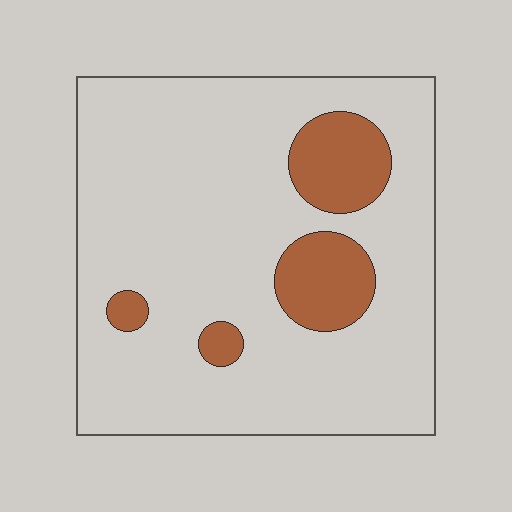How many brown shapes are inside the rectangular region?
4.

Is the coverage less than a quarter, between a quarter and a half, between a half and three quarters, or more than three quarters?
Less than a quarter.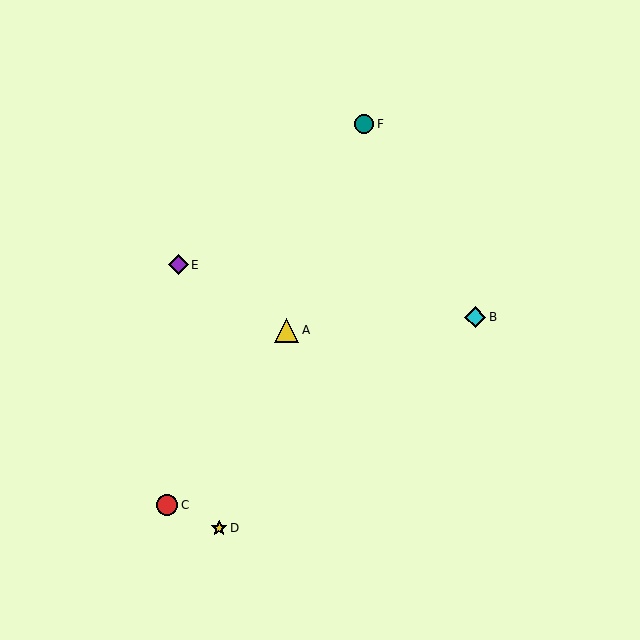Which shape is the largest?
The yellow triangle (labeled A) is the largest.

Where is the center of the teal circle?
The center of the teal circle is at (364, 124).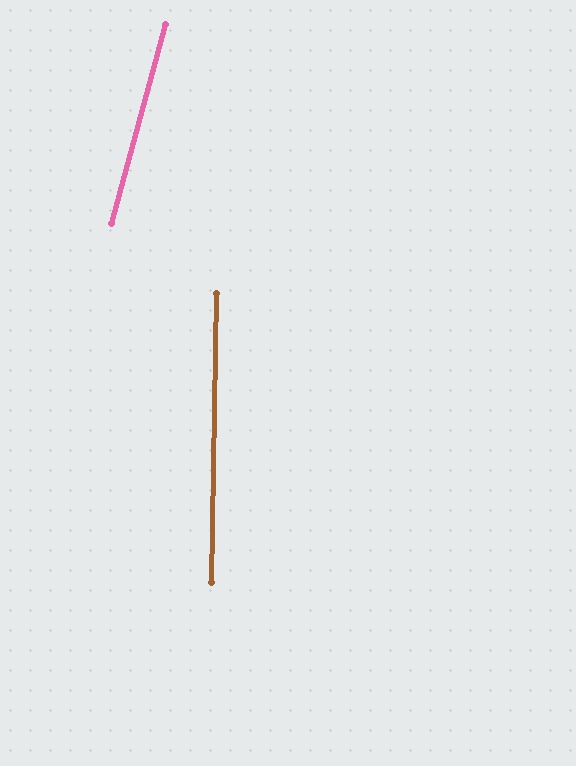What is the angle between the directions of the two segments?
Approximately 14 degrees.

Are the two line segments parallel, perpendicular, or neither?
Neither parallel nor perpendicular — they differ by about 14°.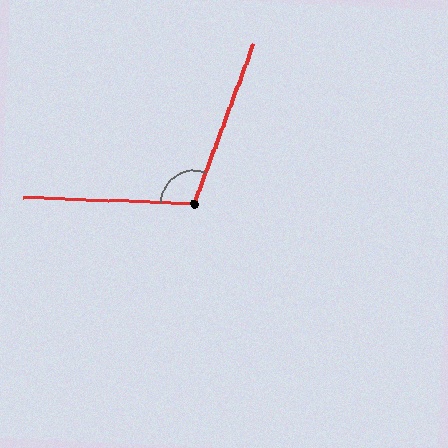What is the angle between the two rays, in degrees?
Approximately 109 degrees.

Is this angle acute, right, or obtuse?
It is obtuse.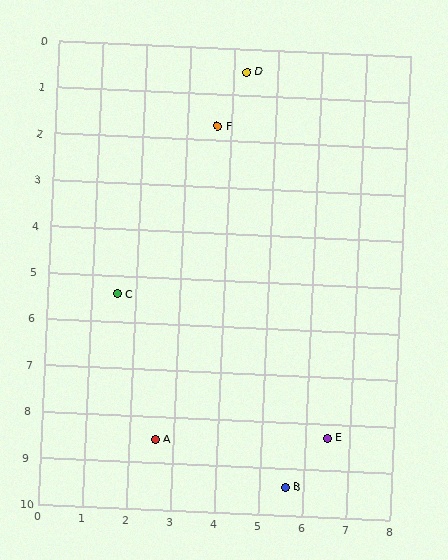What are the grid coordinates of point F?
Point F is at approximately (3.7, 1.7).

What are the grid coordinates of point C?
Point C is at approximately (1.6, 5.4).